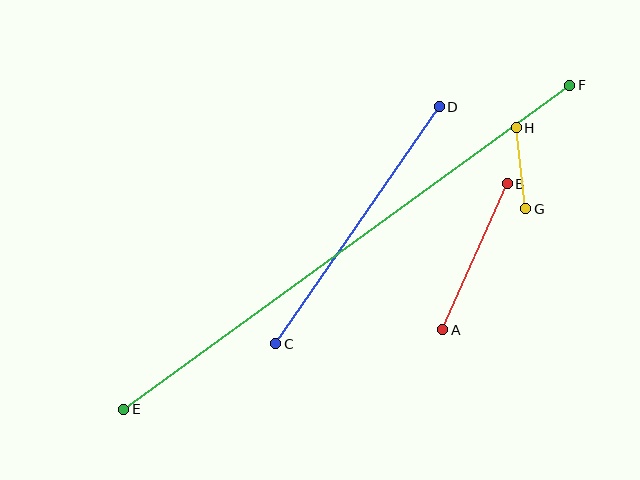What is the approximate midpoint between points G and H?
The midpoint is at approximately (521, 168) pixels.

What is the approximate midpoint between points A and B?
The midpoint is at approximately (475, 257) pixels.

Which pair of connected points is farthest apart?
Points E and F are farthest apart.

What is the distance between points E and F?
The distance is approximately 551 pixels.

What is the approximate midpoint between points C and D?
The midpoint is at approximately (358, 225) pixels.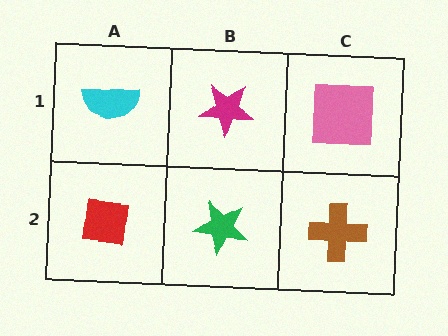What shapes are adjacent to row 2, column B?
A magenta star (row 1, column B), a red square (row 2, column A), a brown cross (row 2, column C).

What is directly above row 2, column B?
A magenta star.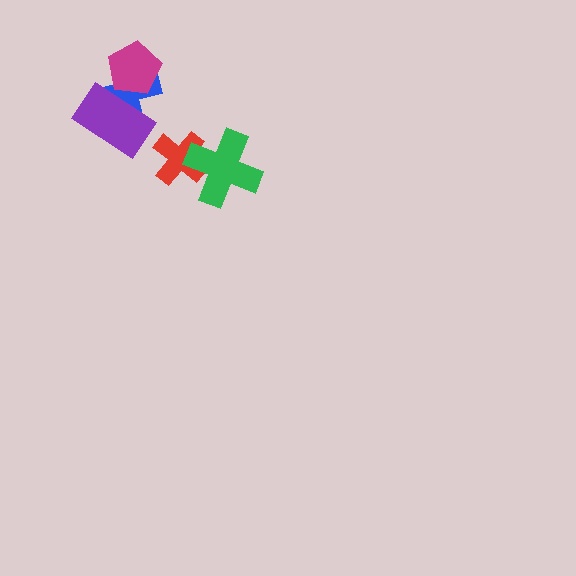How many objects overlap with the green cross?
1 object overlaps with the green cross.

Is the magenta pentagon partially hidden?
Yes, it is partially covered by another shape.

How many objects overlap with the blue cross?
2 objects overlap with the blue cross.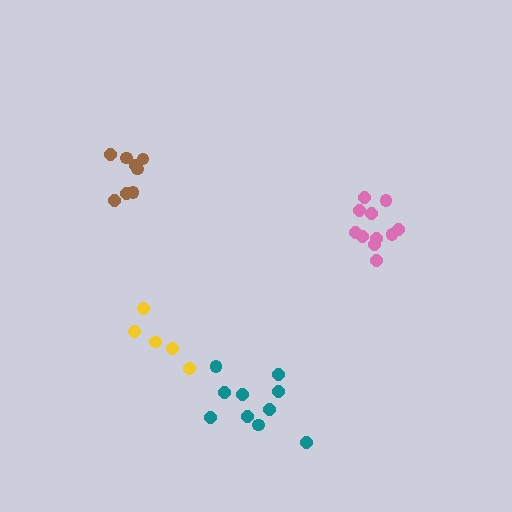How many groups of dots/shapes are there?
There are 4 groups.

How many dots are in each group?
Group 1: 8 dots, Group 2: 10 dots, Group 3: 5 dots, Group 4: 11 dots (34 total).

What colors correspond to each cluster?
The clusters are colored: brown, teal, yellow, pink.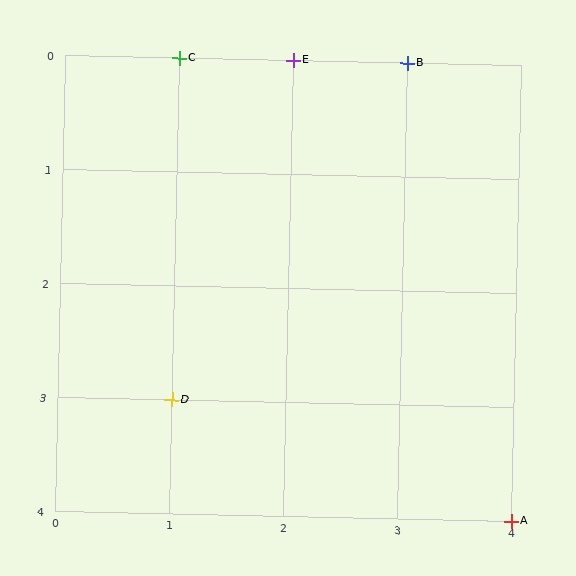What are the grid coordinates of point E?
Point E is at grid coordinates (2, 0).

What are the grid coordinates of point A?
Point A is at grid coordinates (4, 4).